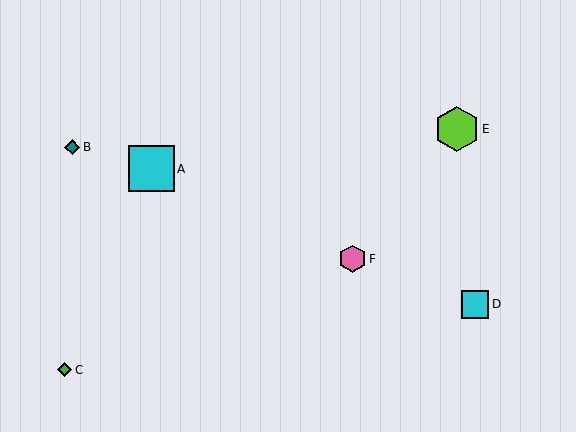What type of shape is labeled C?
Shape C is a green diamond.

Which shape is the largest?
The cyan square (labeled A) is the largest.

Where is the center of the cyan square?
The center of the cyan square is at (475, 304).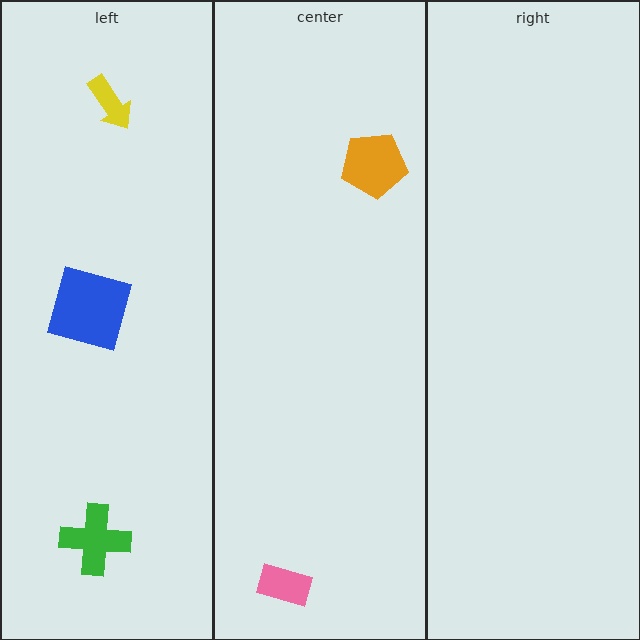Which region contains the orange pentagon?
The center region.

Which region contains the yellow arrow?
The left region.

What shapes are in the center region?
The pink rectangle, the orange pentagon.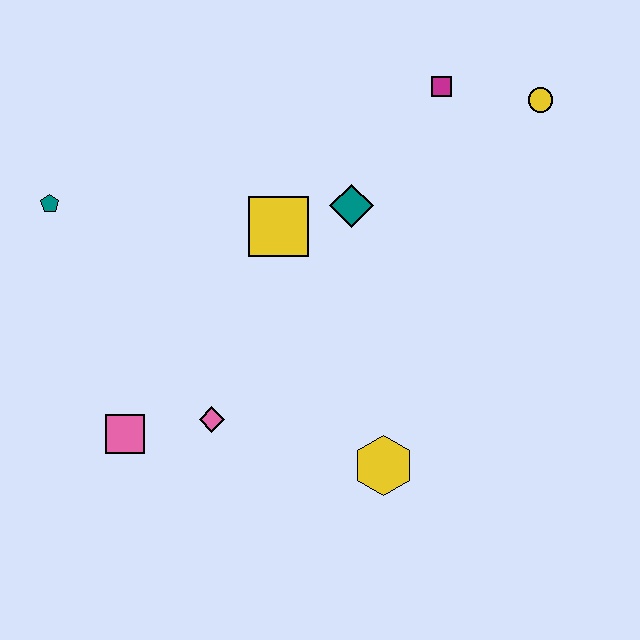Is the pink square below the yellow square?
Yes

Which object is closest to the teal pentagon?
The yellow square is closest to the teal pentagon.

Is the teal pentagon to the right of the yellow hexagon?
No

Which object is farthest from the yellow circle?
The pink square is farthest from the yellow circle.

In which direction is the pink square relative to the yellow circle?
The pink square is to the left of the yellow circle.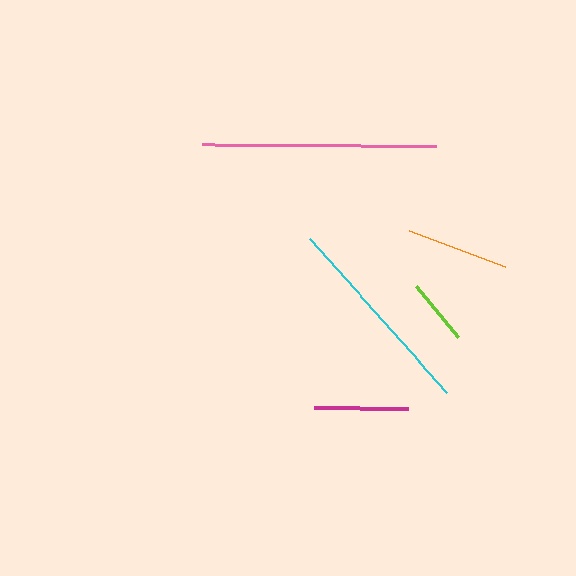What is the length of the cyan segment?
The cyan segment is approximately 206 pixels long.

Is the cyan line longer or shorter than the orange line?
The cyan line is longer than the orange line.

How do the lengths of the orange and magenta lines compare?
The orange and magenta lines are approximately the same length.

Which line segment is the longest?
The pink line is the longest at approximately 235 pixels.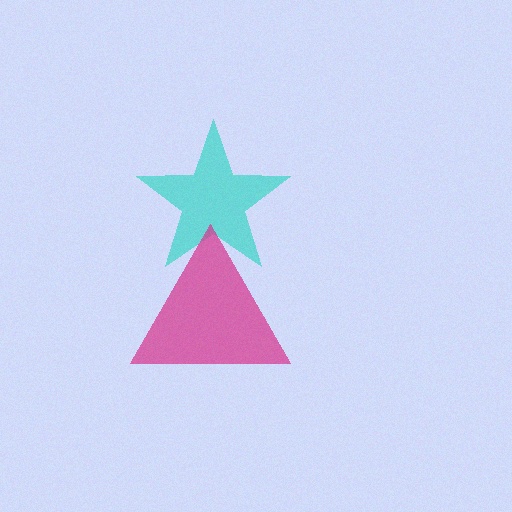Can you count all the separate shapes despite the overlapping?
Yes, there are 2 separate shapes.